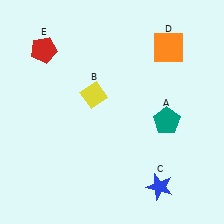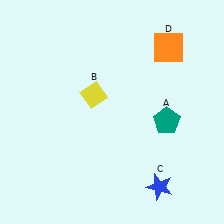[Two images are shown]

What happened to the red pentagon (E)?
The red pentagon (E) was removed in Image 2. It was in the top-left area of Image 1.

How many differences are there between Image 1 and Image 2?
There is 1 difference between the two images.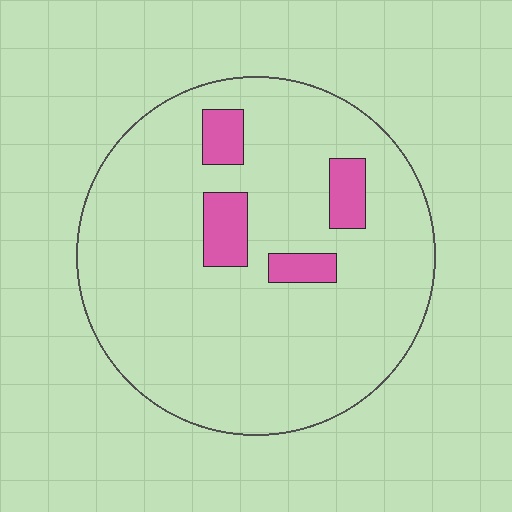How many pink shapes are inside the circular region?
4.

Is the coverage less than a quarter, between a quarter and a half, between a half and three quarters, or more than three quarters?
Less than a quarter.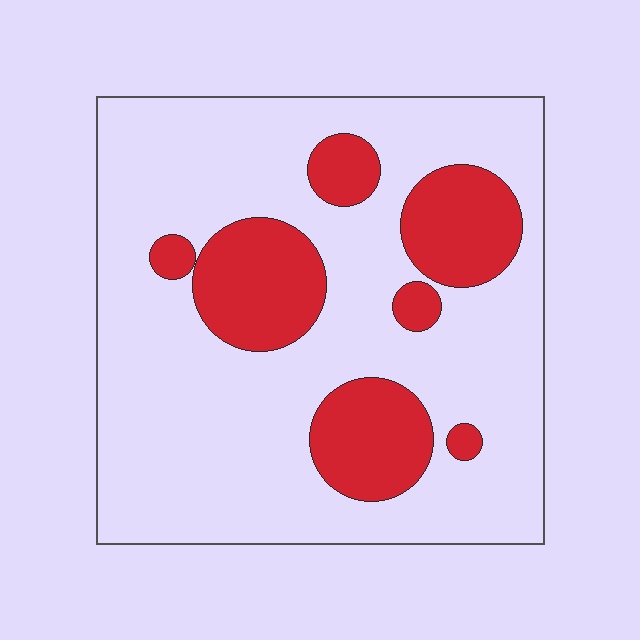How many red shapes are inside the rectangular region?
7.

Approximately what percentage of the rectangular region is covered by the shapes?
Approximately 25%.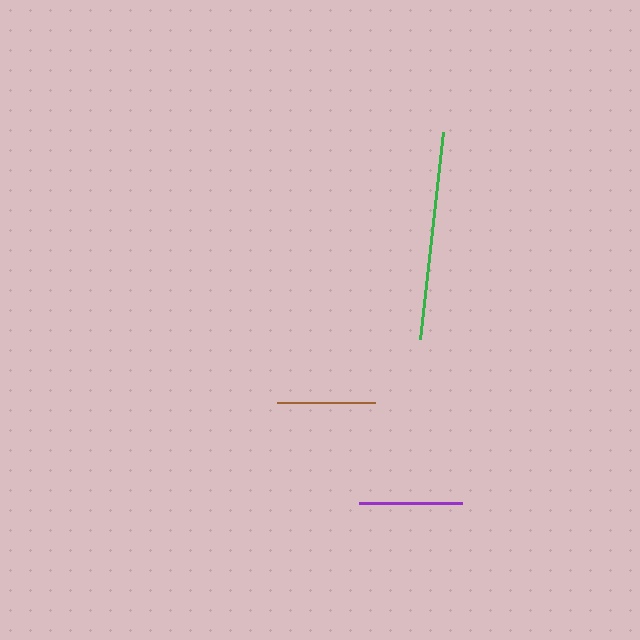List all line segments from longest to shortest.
From longest to shortest: green, purple, brown.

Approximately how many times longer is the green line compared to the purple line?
The green line is approximately 2.0 times the length of the purple line.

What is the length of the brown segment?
The brown segment is approximately 98 pixels long.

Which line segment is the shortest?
The brown line is the shortest at approximately 98 pixels.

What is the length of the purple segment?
The purple segment is approximately 103 pixels long.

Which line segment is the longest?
The green line is the longest at approximately 209 pixels.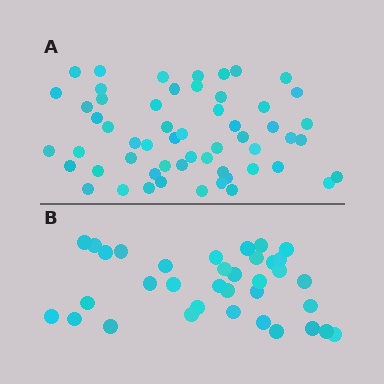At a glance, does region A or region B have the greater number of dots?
Region A (the top region) has more dots.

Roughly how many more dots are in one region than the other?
Region A has approximately 20 more dots than region B.